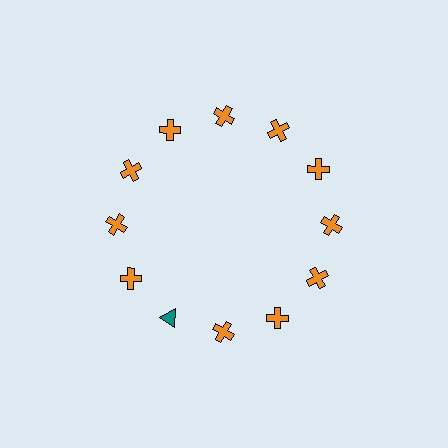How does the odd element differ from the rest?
It differs in both color (teal instead of orange) and shape (triangle instead of cross).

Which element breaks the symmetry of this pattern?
The teal triangle at roughly the 7 o'clock position breaks the symmetry. All other shapes are orange crosses.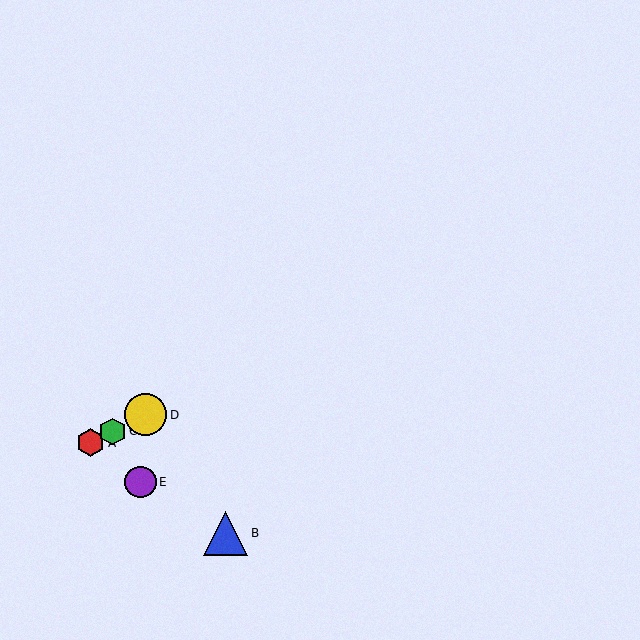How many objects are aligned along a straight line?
3 objects (A, C, D) are aligned along a straight line.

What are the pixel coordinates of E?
Object E is at (141, 482).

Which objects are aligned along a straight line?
Objects A, C, D are aligned along a straight line.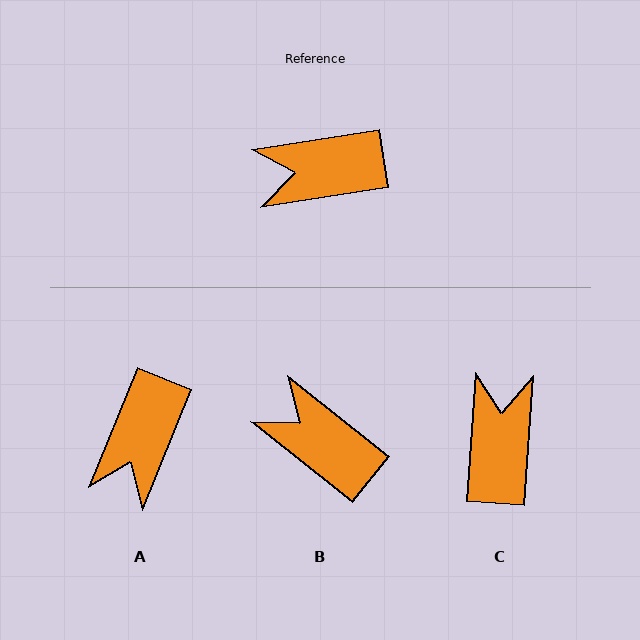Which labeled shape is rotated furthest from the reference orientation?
C, about 103 degrees away.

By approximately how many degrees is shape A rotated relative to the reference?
Approximately 59 degrees counter-clockwise.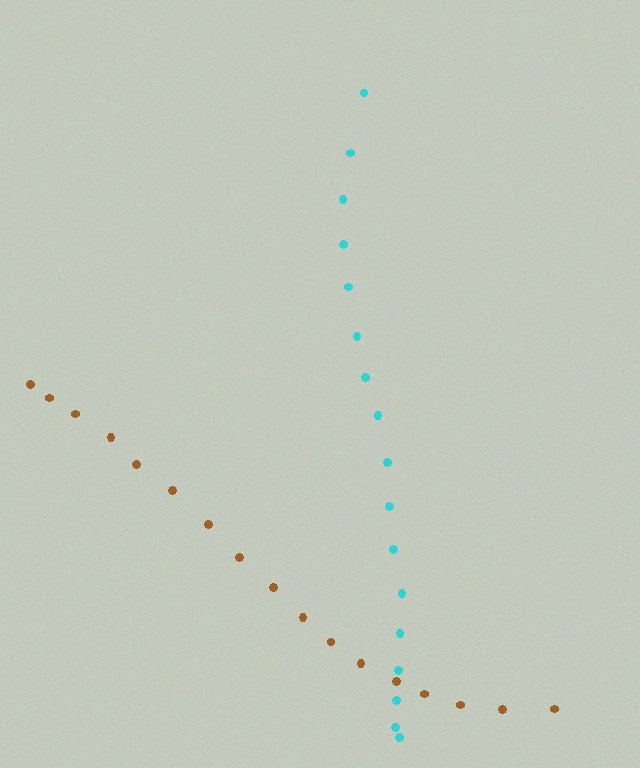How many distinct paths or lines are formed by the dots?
There are 2 distinct paths.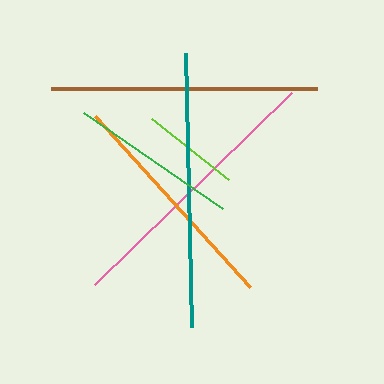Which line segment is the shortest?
The lime line is the shortest at approximately 98 pixels.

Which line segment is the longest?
The pink line is the longest at approximately 275 pixels.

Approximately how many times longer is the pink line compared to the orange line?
The pink line is approximately 1.2 times the length of the orange line.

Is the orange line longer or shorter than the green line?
The orange line is longer than the green line.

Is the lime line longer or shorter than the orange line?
The orange line is longer than the lime line.